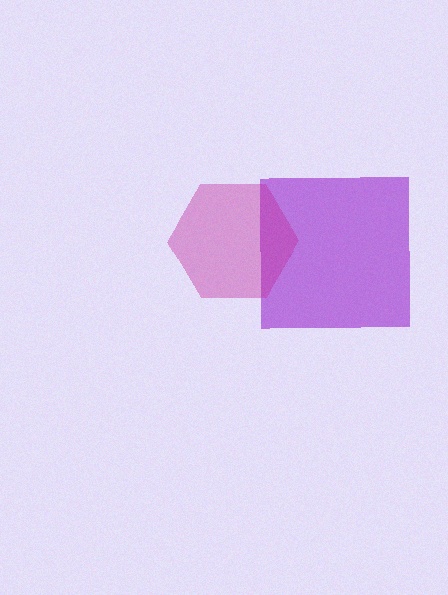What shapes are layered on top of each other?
The layered shapes are: a purple square, a magenta hexagon.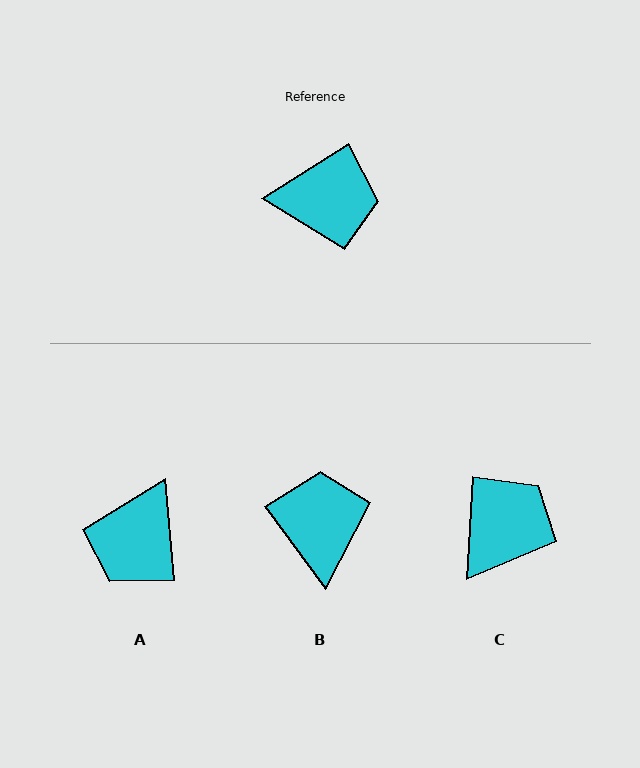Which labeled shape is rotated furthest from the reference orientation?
A, about 117 degrees away.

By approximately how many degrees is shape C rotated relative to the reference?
Approximately 54 degrees counter-clockwise.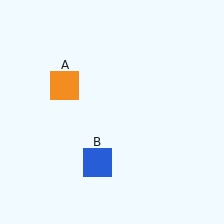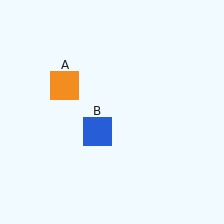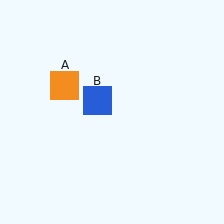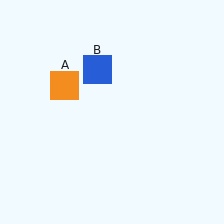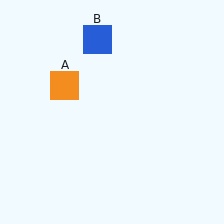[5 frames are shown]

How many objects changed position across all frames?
1 object changed position: blue square (object B).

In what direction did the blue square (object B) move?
The blue square (object B) moved up.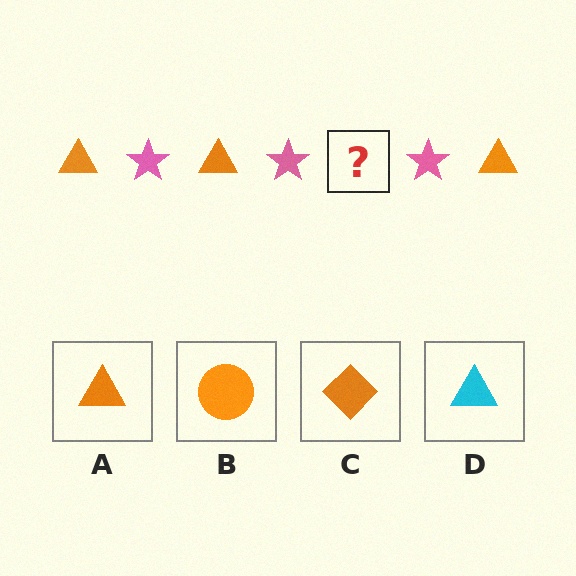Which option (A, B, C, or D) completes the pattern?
A.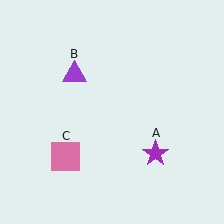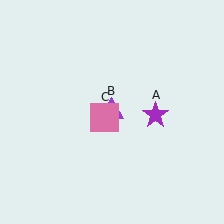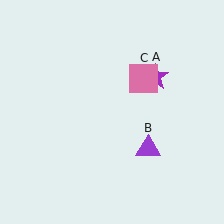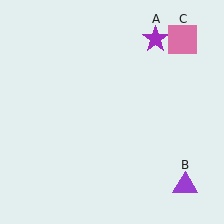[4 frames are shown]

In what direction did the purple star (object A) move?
The purple star (object A) moved up.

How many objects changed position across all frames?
3 objects changed position: purple star (object A), purple triangle (object B), pink square (object C).